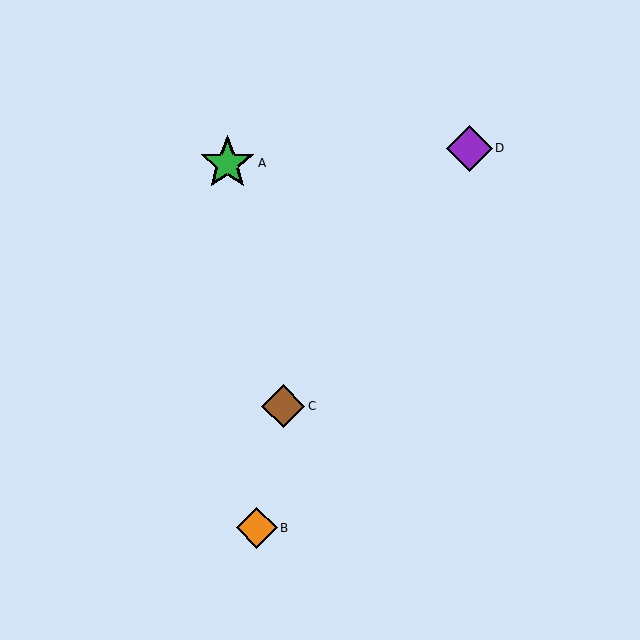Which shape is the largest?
The green star (labeled A) is the largest.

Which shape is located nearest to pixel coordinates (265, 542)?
The orange diamond (labeled B) at (257, 528) is nearest to that location.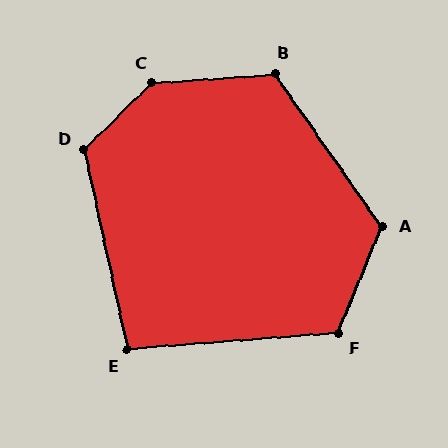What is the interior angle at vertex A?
Approximately 123 degrees (obtuse).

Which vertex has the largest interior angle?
C, at approximately 139 degrees.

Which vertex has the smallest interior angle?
E, at approximately 98 degrees.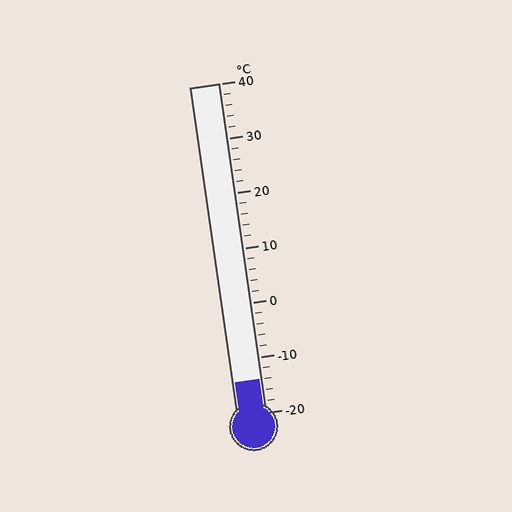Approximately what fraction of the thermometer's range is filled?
The thermometer is filled to approximately 10% of its range.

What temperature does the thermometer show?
The thermometer shows approximately -14°C.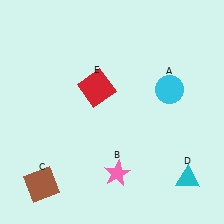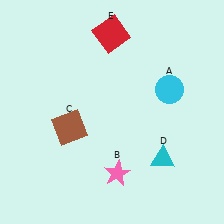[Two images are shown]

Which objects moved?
The objects that moved are: the brown square (C), the cyan triangle (D), the red square (E).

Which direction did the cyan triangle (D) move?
The cyan triangle (D) moved left.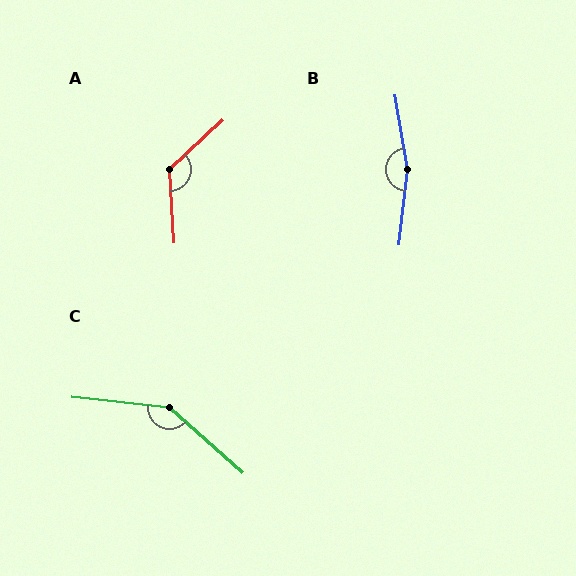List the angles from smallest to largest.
A (129°), C (144°), B (164°).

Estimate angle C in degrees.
Approximately 144 degrees.